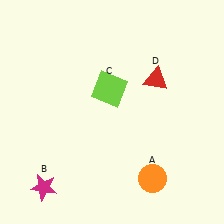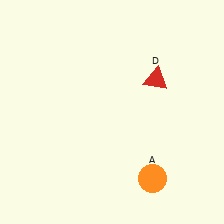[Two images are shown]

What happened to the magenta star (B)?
The magenta star (B) was removed in Image 2. It was in the bottom-left area of Image 1.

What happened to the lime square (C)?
The lime square (C) was removed in Image 2. It was in the top-left area of Image 1.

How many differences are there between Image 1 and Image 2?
There are 2 differences between the two images.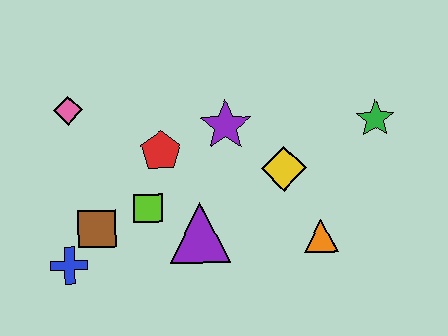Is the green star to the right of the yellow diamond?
Yes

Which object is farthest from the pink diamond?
The green star is farthest from the pink diamond.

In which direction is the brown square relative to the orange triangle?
The brown square is to the left of the orange triangle.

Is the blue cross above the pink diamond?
No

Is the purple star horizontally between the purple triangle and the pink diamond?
No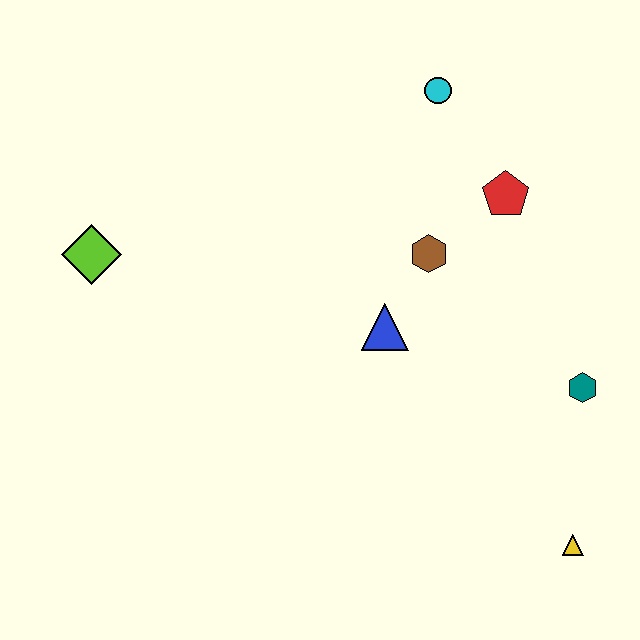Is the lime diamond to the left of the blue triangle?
Yes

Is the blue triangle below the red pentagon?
Yes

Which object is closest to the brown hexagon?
The blue triangle is closest to the brown hexagon.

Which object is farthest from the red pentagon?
The lime diamond is farthest from the red pentagon.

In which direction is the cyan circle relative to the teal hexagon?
The cyan circle is above the teal hexagon.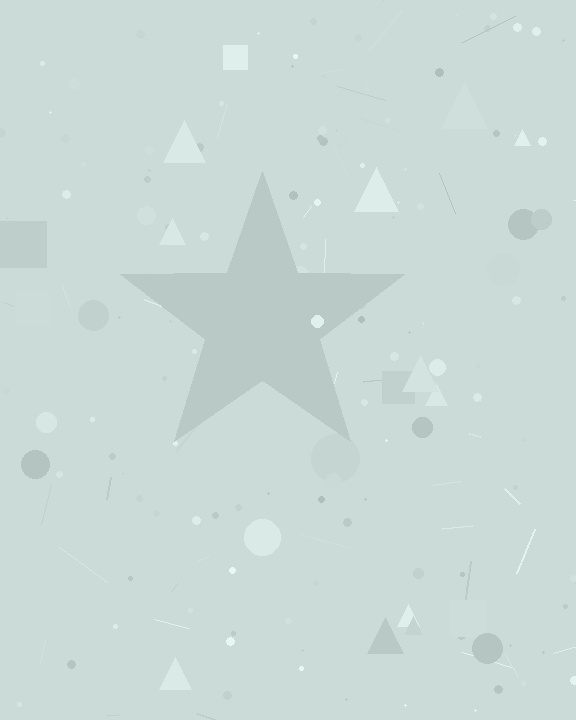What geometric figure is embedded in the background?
A star is embedded in the background.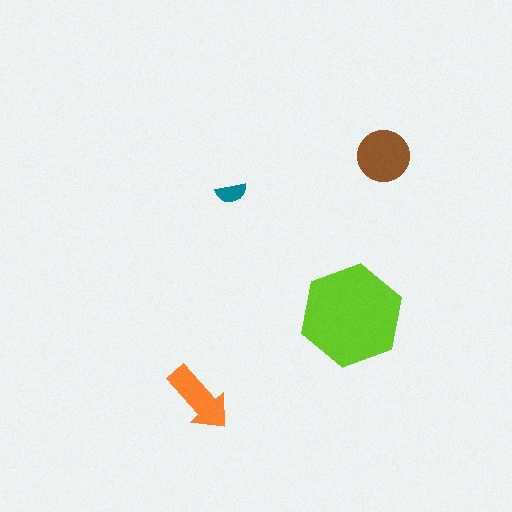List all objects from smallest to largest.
The teal semicircle, the orange arrow, the brown circle, the lime hexagon.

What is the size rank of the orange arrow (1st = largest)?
3rd.